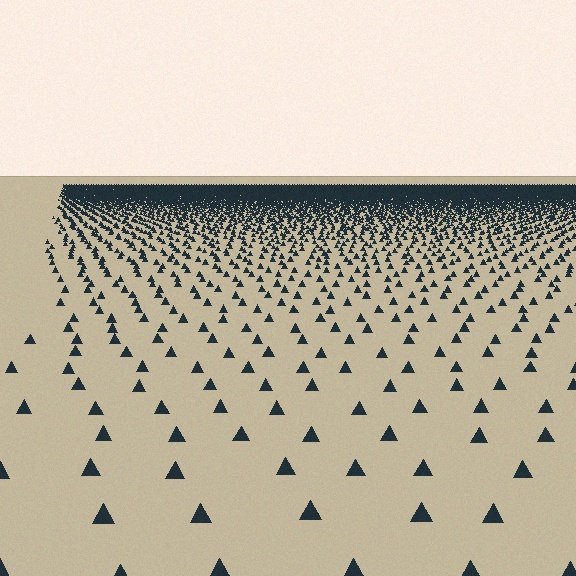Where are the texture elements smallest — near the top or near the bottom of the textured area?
Near the top.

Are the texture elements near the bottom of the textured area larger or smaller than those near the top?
Larger. Near the bottom, elements are closer to the viewer and appear at a bigger on-screen size.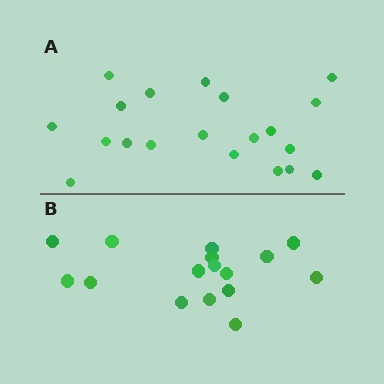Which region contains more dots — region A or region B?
Region A (the top region) has more dots.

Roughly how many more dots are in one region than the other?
Region A has about 4 more dots than region B.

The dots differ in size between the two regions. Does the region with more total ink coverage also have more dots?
No. Region B has more total ink coverage because its dots are larger, but region A actually contains more individual dots. Total area can be misleading — the number of items is what matters here.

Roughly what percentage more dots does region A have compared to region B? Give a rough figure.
About 25% more.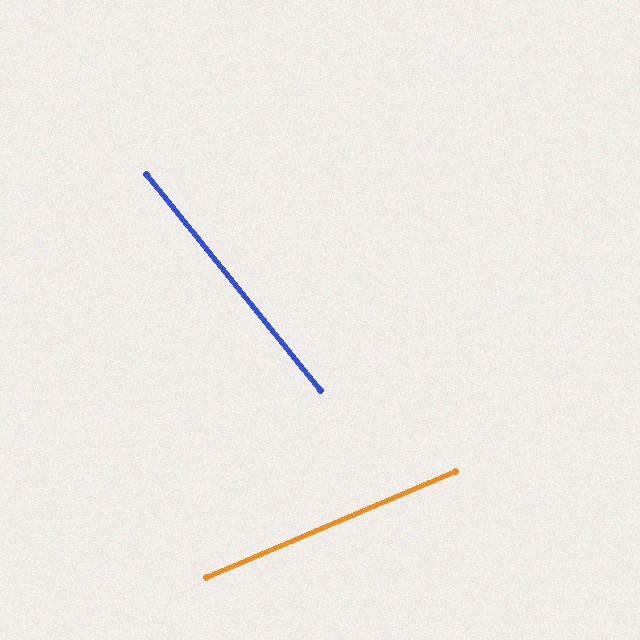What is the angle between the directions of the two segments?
Approximately 74 degrees.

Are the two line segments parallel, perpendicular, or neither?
Neither parallel nor perpendicular — they differ by about 74°.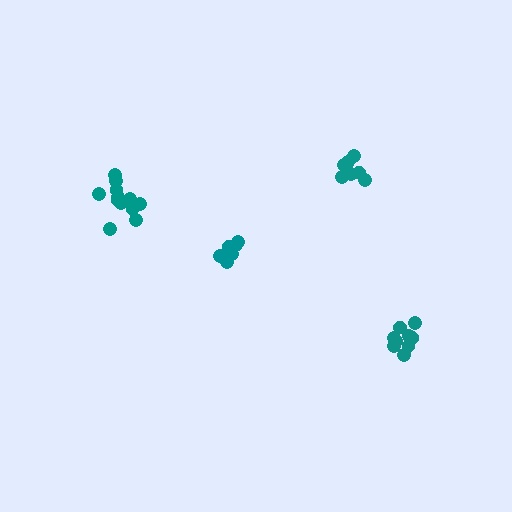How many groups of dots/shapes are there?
There are 4 groups.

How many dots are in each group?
Group 1: 7 dots, Group 2: 10 dots, Group 3: 7 dots, Group 4: 12 dots (36 total).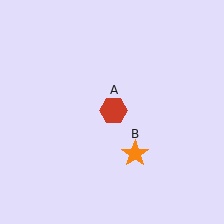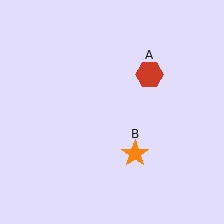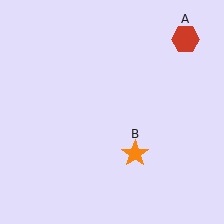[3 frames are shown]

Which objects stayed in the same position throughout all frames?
Orange star (object B) remained stationary.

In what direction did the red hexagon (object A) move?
The red hexagon (object A) moved up and to the right.